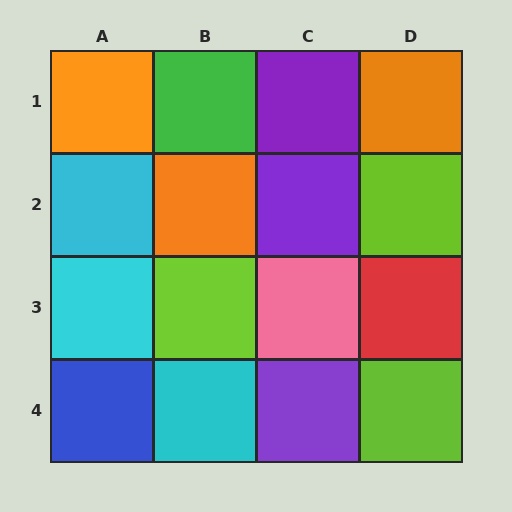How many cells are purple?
3 cells are purple.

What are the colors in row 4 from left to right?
Blue, cyan, purple, lime.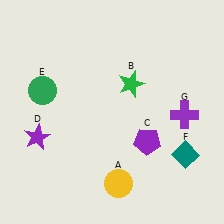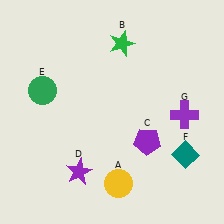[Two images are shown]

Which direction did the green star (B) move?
The green star (B) moved up.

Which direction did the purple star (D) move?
The purple star (D) moved right.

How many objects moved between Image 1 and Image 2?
2 objects moved between the two images.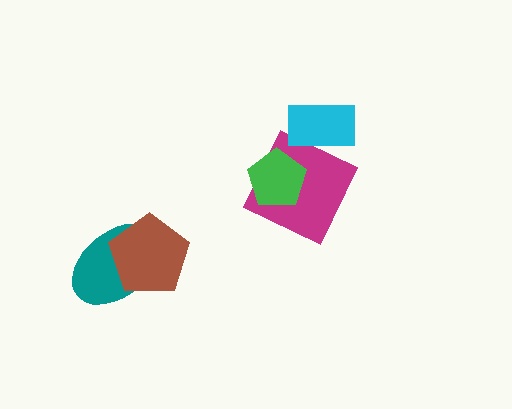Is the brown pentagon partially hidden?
No, no other shape covers it.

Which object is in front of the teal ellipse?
The brown pentagon is in front of the teal ellipse.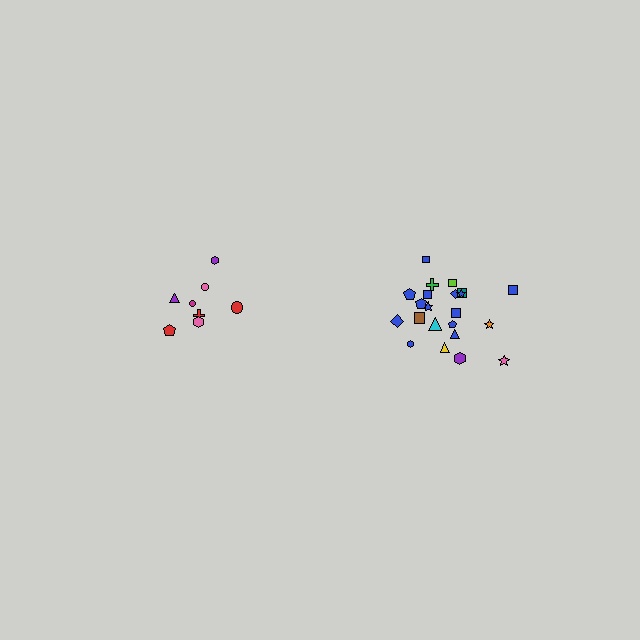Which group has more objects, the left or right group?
The right group.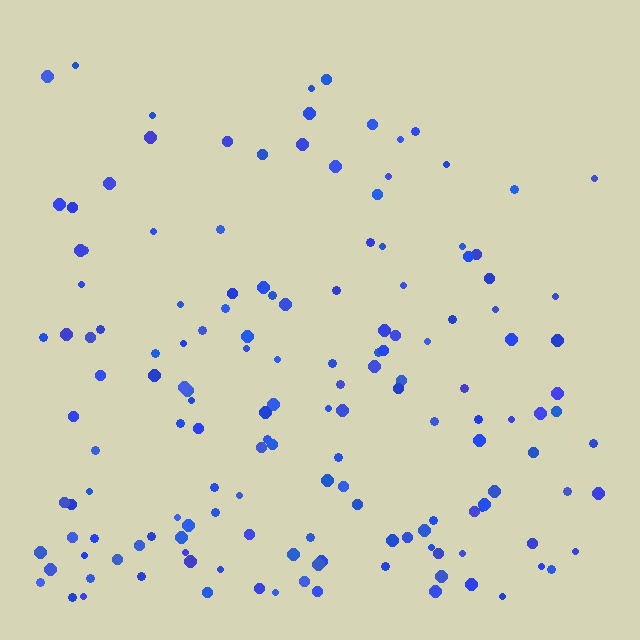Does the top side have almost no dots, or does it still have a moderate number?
Still a moderate number, just noticeably fewer than the bottom.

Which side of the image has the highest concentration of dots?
The bottom.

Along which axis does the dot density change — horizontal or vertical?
Vertical.